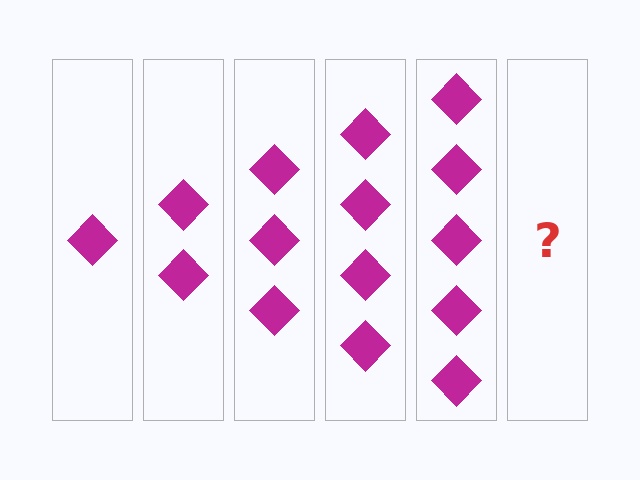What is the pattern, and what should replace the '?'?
The pattern is that each step adds one more diamond. The '?' should be 6 diamonds.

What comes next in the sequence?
The next element should be 6 diamonds.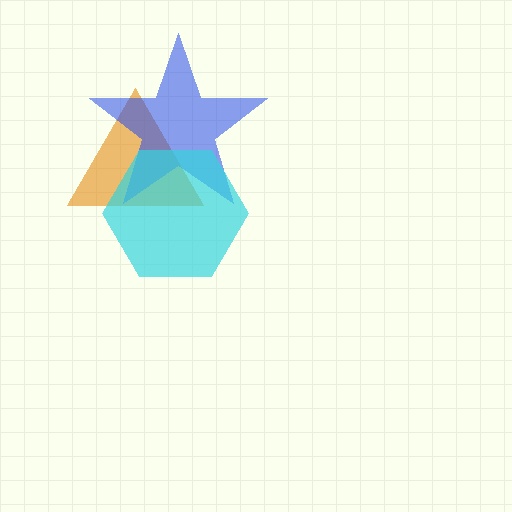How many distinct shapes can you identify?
There are 3 distinct shapes: an orange triangle, a blue star, a cyan hexagon.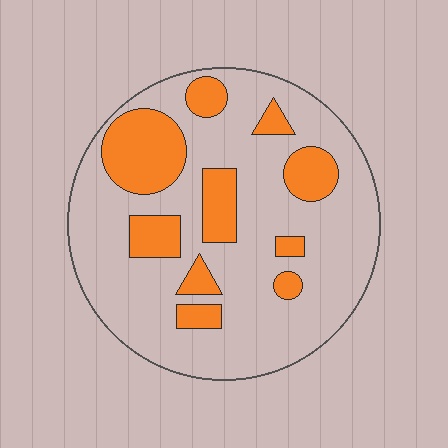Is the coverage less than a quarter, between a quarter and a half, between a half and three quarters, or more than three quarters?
Less than a quarter.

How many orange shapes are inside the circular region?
10.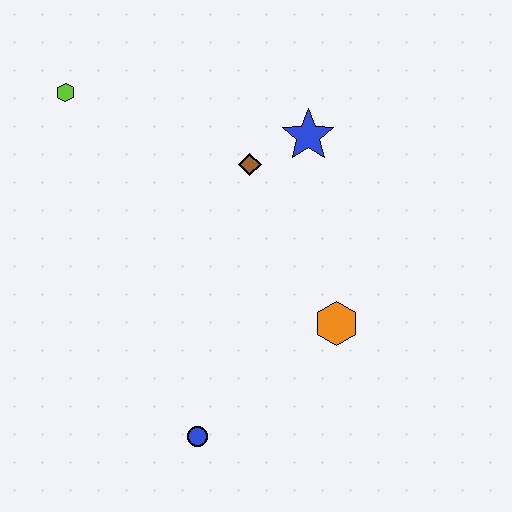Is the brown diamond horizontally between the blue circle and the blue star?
Yes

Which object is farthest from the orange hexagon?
The lime hexagon is farthest from the orange hexagon.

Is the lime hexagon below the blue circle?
No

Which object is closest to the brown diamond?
The blue star is closest to the brown diamond.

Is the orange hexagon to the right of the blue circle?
Yes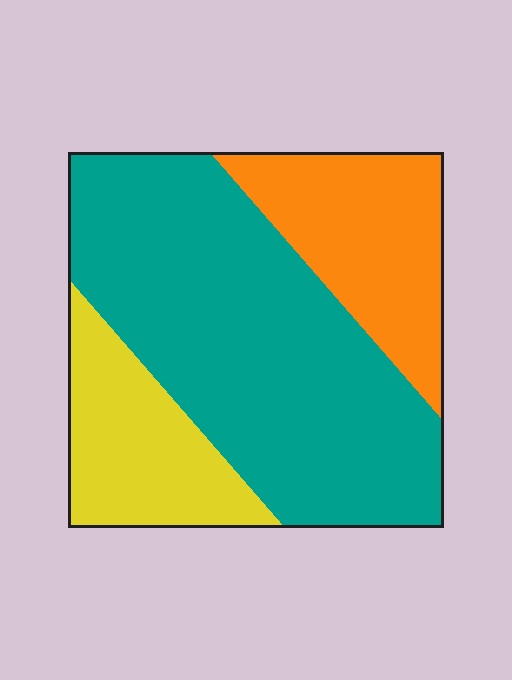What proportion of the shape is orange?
Orange covers 22% of the shape.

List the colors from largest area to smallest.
From largest to smallest: teal, orange, yellow.